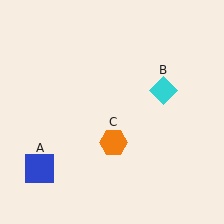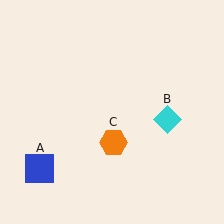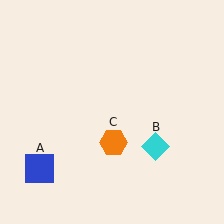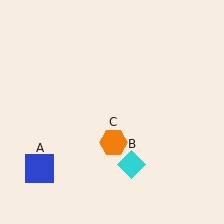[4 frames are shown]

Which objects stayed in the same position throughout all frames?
Blue square (object A) and orange hexagon (object C) remained stationary.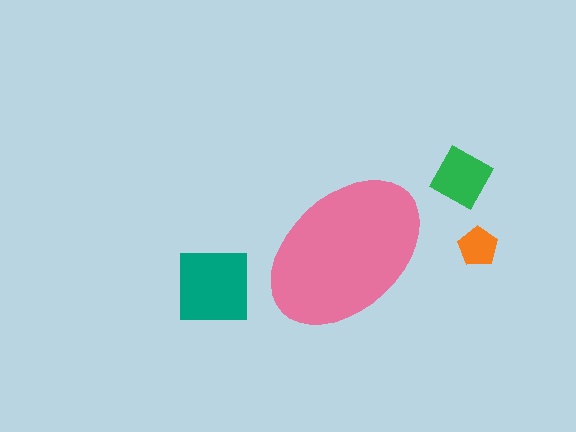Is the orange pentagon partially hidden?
No, the orange pentagon is fully visible.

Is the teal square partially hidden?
No, the teal square is fully visible.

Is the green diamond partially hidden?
No, the green diamond is fully visible.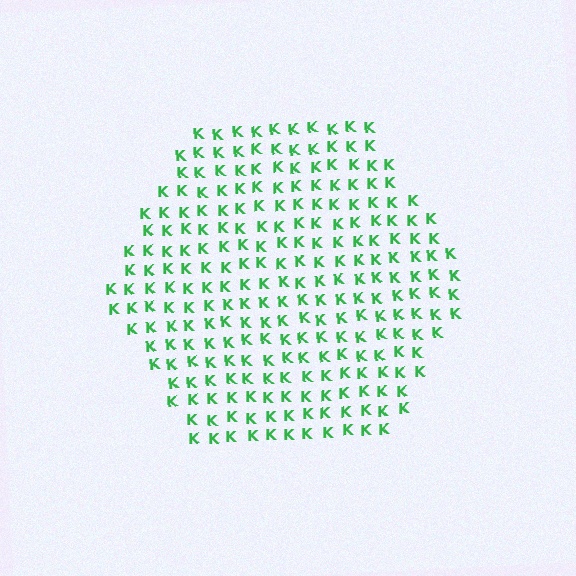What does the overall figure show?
The overall figure shows a hexagon.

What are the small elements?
The small elements are letter K's.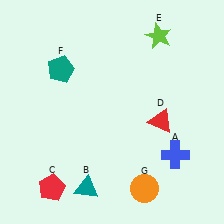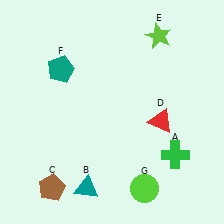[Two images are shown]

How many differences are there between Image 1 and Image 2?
There are 3 differences between the two images.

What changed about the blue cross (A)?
In Image 1, A is blue. In Image 2, it changed to green.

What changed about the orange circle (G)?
In Image 1, G is orange. In Image 2, it changed to lime.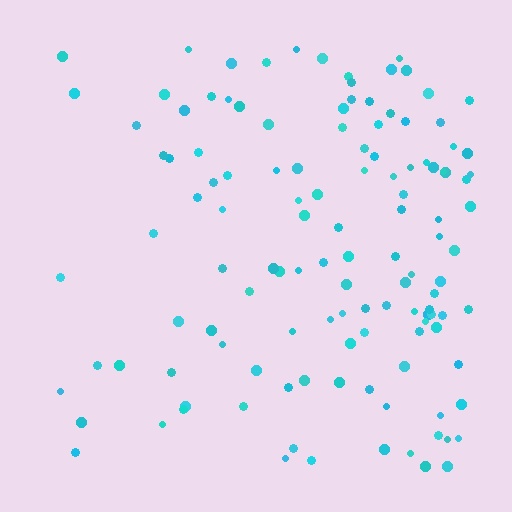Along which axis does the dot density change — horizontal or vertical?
Horizontal.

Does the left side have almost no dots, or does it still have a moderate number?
Still a moderate number, just noticeably fewer than the right.